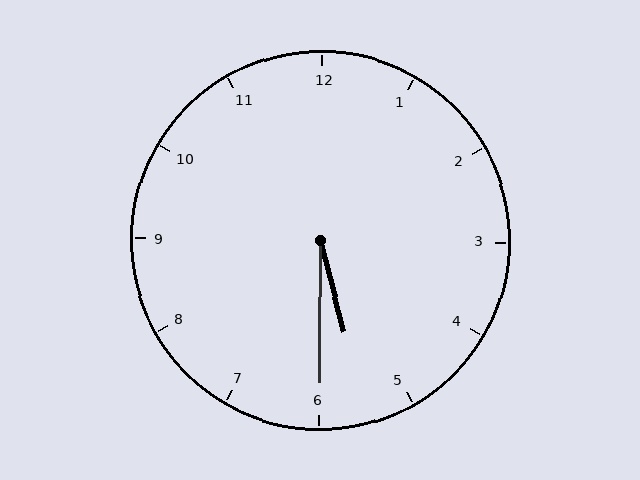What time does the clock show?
5:30.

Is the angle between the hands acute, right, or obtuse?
It is acute.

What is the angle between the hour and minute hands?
Approximately 15 degrees.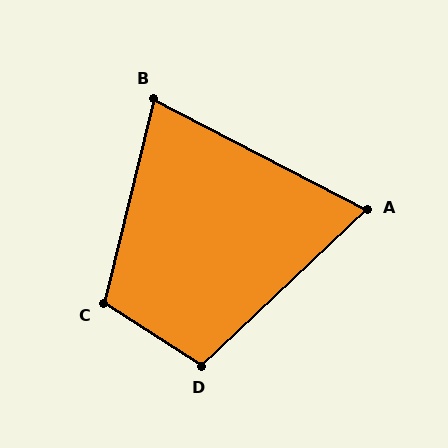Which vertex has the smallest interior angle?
A, at approximately 71 degrees.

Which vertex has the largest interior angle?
C, at approximately 109 degrees.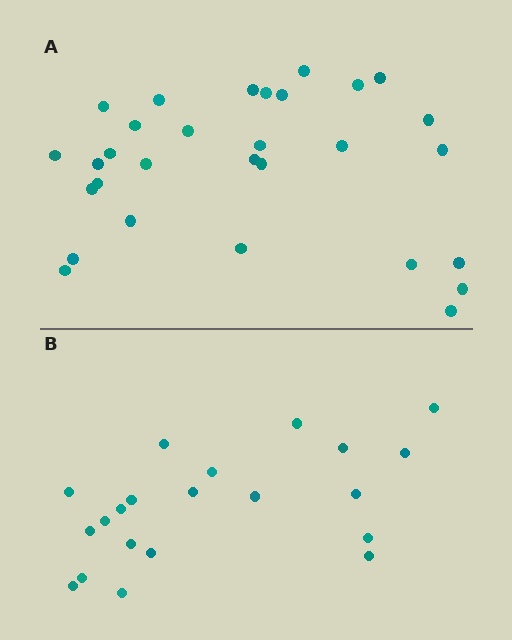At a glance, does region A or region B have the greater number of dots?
Region A (the top region) has more dots.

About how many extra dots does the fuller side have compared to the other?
Region A has roughly 8 or so more dots than region B.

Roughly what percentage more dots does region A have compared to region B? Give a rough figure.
About 45% more.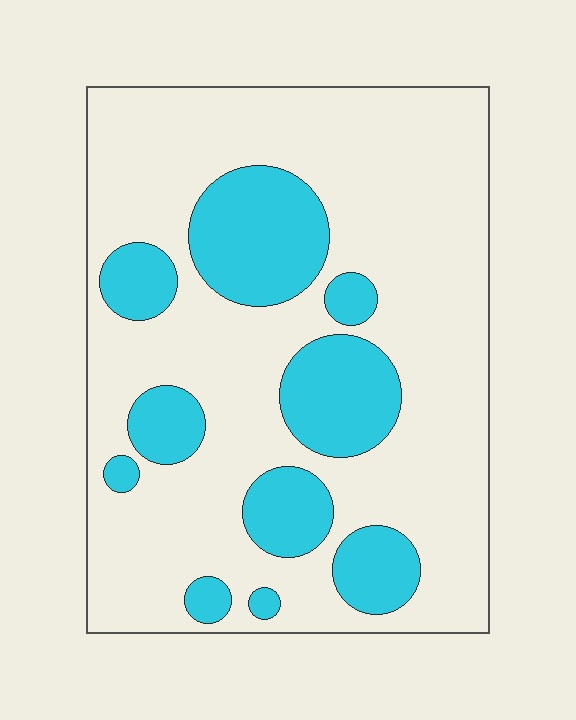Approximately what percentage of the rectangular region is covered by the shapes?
Approximately 25%.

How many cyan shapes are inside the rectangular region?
10.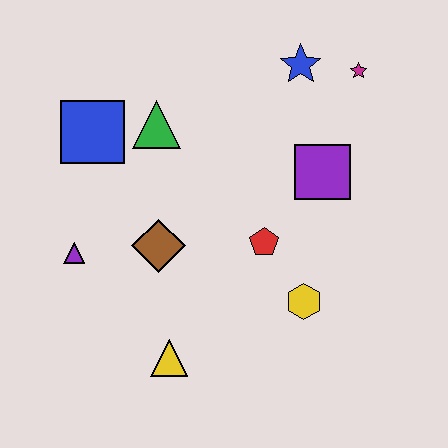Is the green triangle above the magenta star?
No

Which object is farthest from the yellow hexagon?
The blue square is farthest from the yellow hexagon.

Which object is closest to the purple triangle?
The brown diamond is closest to the purple triangle.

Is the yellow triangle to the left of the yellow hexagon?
Yes